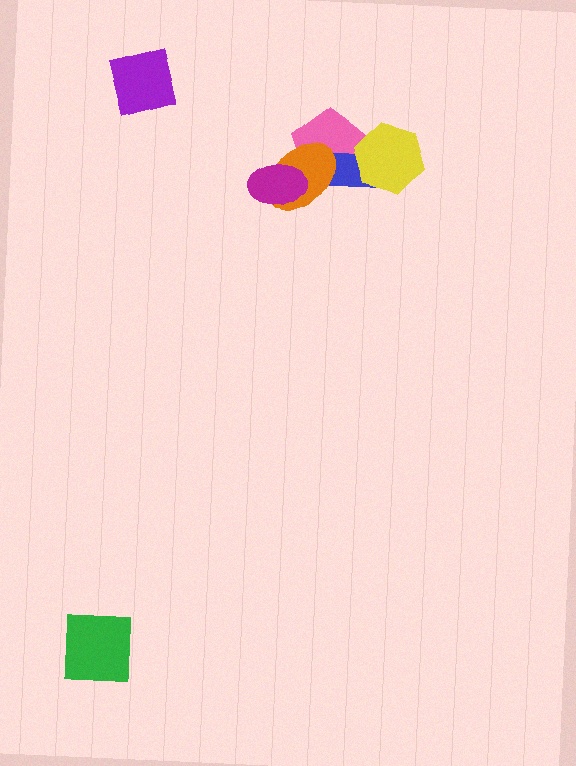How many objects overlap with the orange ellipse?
3 objects overlap with the orange ellipse.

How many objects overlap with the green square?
0 objects overlap with the green square.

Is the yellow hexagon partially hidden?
No, no other shape covers it.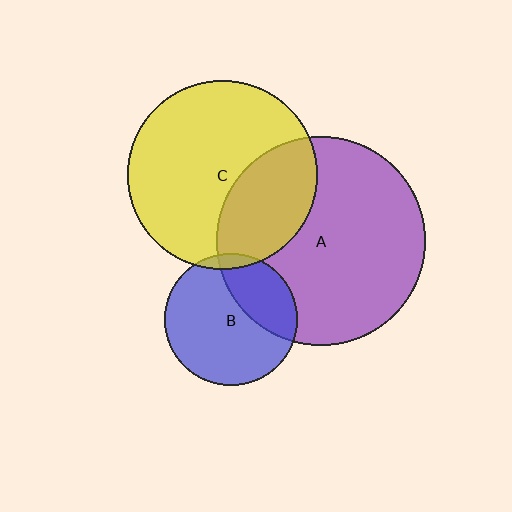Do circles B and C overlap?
Yes.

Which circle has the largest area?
Circle A (purple).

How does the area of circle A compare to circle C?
Approximately 1.2 times.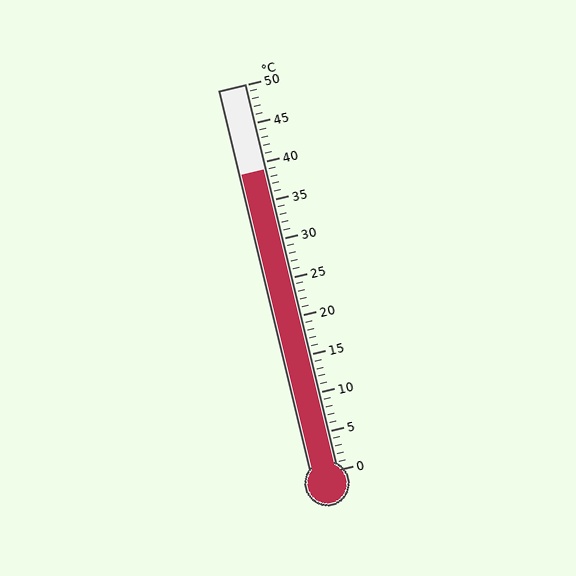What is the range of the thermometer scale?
The thermometer scale ranges from 0°C to 50°C.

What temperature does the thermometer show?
The thermometer shows approximately 39°C.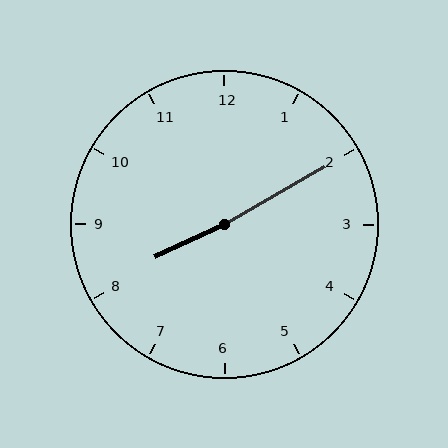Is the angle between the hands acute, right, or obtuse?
It is obtuse.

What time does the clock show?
8:10.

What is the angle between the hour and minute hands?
Approximately 175 degrees.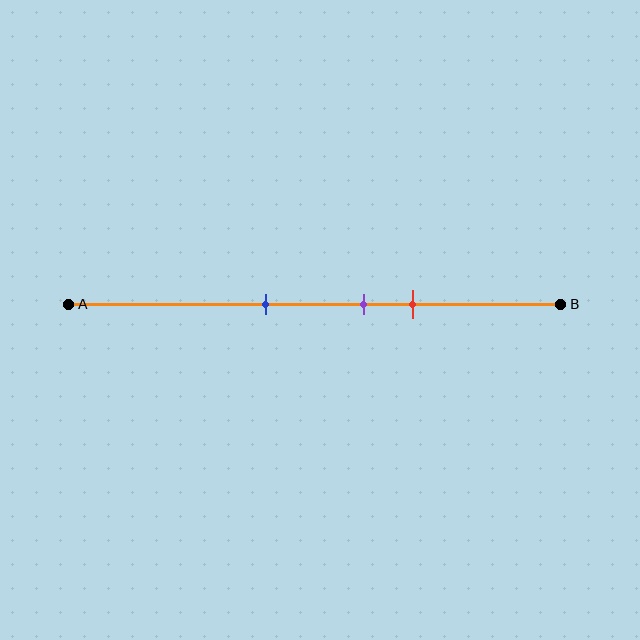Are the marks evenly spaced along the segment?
Yes, the marks are approximately evenly spaced.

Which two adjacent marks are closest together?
The purple and red marks are the closest adjacent pair.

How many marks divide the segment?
There are 3 marks dividing the segment.